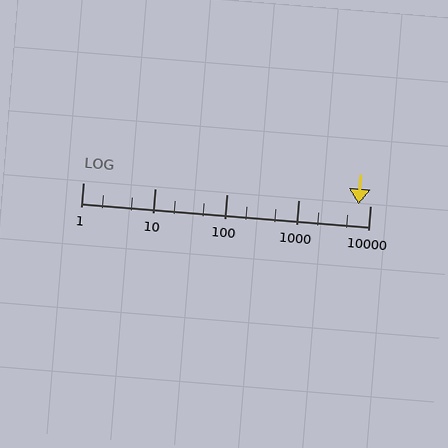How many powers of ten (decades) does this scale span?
The scale spans 4 decades, from 1 to 10000.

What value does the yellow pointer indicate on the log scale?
The pointer indicates approximately 6900.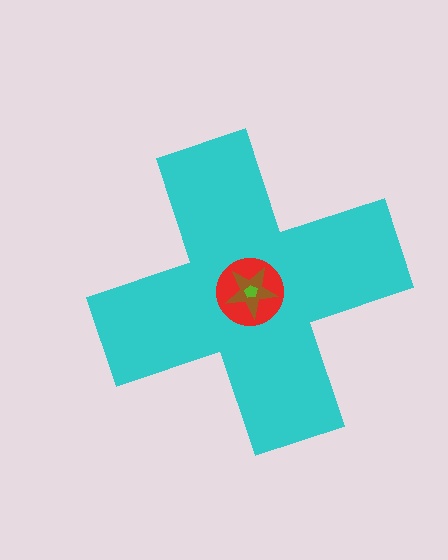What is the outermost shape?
The cyan cross.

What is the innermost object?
The lime pentagon.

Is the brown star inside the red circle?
Yes.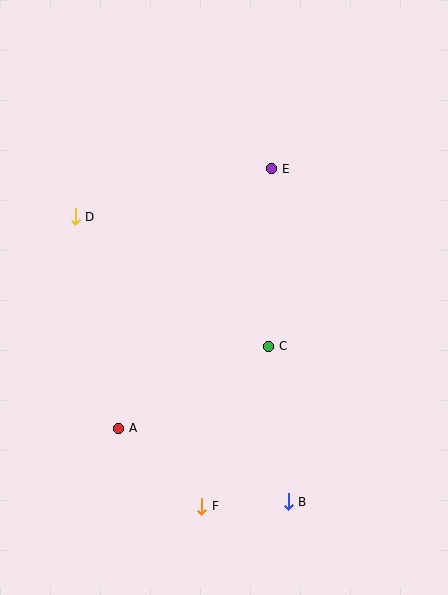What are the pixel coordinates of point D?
Point D is at (75, 217).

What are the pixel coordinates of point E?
Point E is at (272, 169).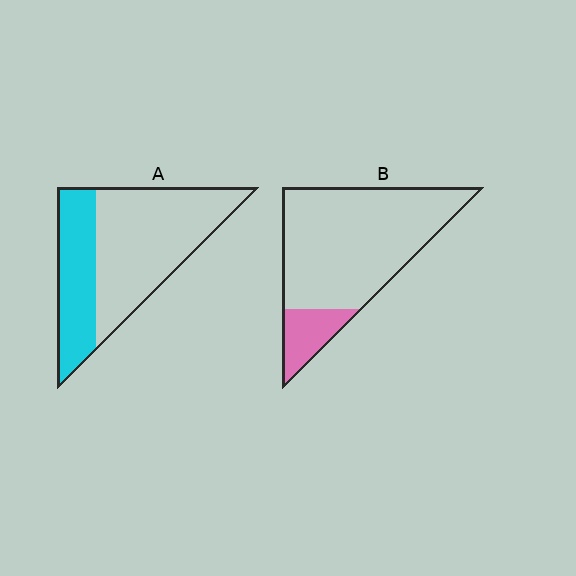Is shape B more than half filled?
No.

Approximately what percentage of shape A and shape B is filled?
A is approximately 35% and B is approximately 15%.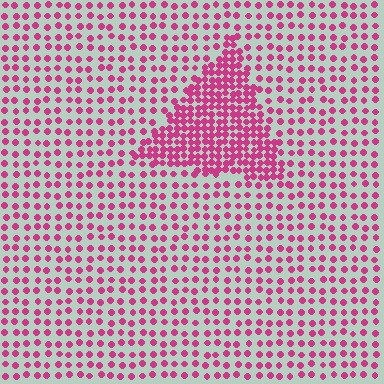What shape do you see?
I see a triangle.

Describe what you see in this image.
The image contains small magenta elements arranged at two different densities. A triangle-shaped region is visible where the elements are more densely packed than the surrounding area.